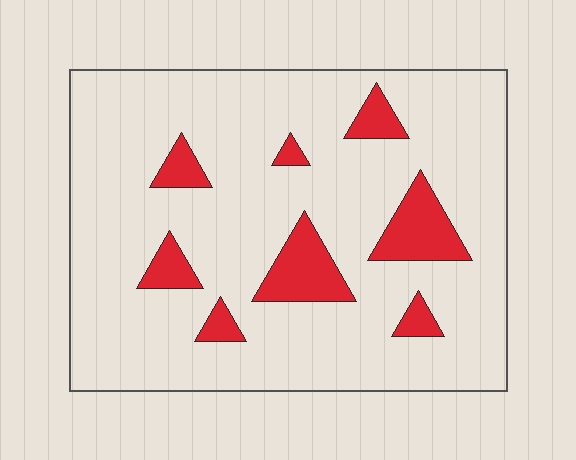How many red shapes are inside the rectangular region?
8.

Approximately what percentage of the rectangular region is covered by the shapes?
Approximately 15%.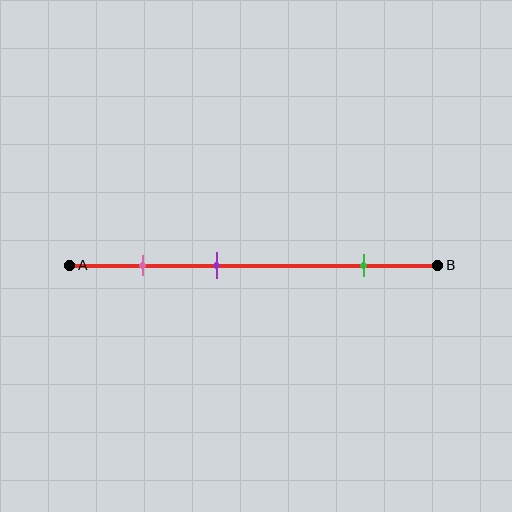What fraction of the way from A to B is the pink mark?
The pink mark is approximately 20% (0.2) of the way from A to B.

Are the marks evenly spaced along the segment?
No, the marks are not evenly spaced.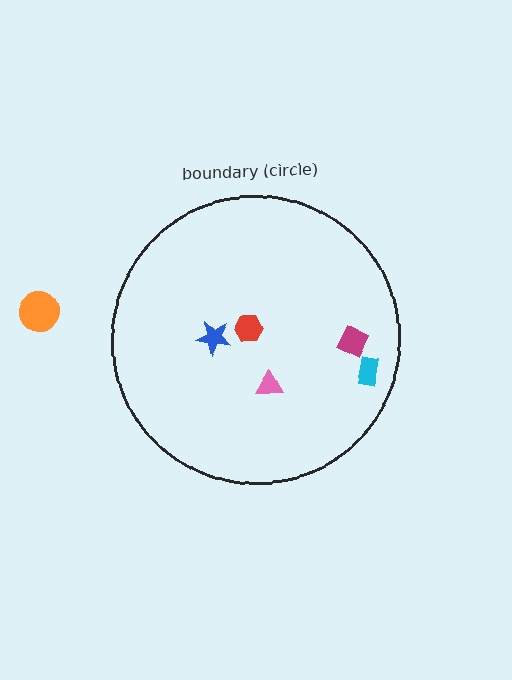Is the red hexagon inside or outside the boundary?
Inside.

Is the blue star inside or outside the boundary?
Inside.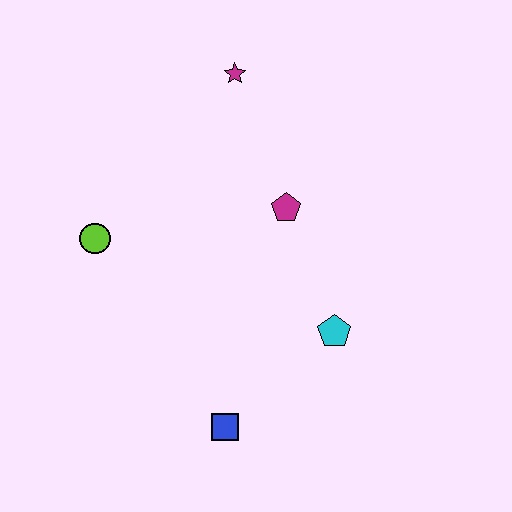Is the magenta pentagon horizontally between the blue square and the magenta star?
No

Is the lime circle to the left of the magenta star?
Yes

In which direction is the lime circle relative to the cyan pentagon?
The lime circle is to the left of the cyan pentagon.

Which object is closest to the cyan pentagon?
The magenta pentagon is closest to the cyan pentagon.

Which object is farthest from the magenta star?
The blue square is farthest from the magenta star.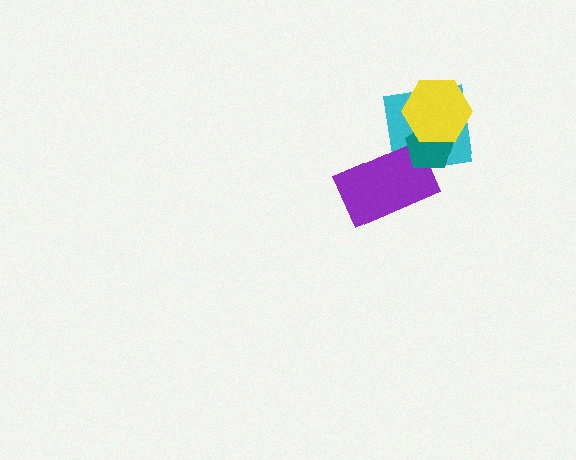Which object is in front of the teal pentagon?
The yellow hexagon is in front of the teal pentagon.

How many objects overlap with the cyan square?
3 objects overlap with the cyan square.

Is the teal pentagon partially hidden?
Yes, it is partially covered by another shape.